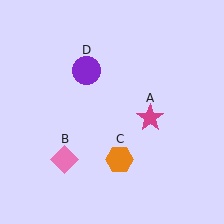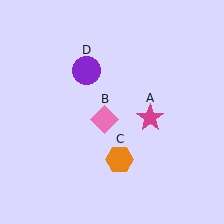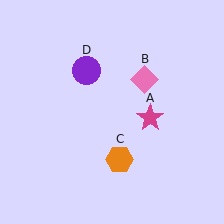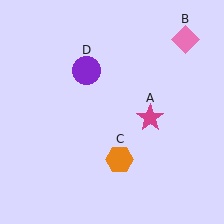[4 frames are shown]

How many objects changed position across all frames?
1 object changed position: pink diamond (object B).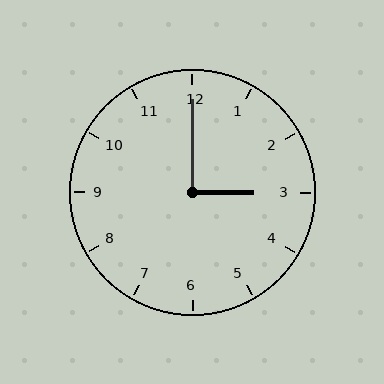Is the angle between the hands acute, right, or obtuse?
It is right.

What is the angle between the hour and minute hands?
Approximately 90 degrees.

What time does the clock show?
3:00.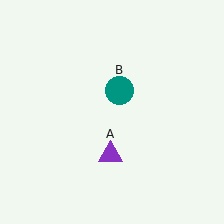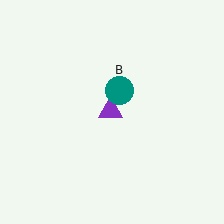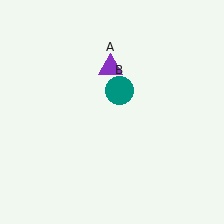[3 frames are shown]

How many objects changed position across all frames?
1 object changed position: purple triangle (object A).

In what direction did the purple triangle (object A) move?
The purple triangle (object A) moved up.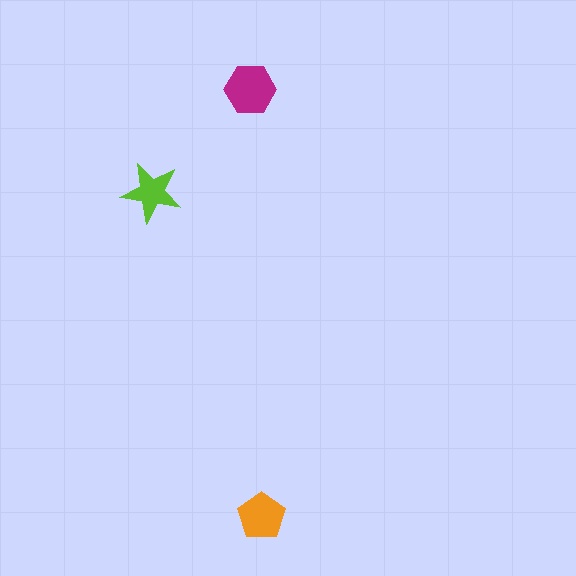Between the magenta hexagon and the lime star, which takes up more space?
The magenta hexagon.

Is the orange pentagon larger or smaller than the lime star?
Larger.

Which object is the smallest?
The lime star.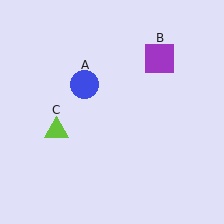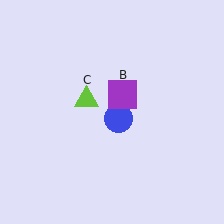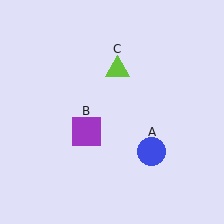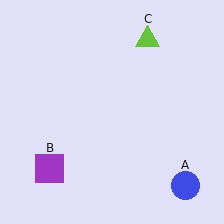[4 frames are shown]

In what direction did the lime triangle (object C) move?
The lime triangle (object C) moved up and to the right.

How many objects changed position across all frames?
3 objects changed position: blue circle (object A), purple square (object B), lime triangle (object C).